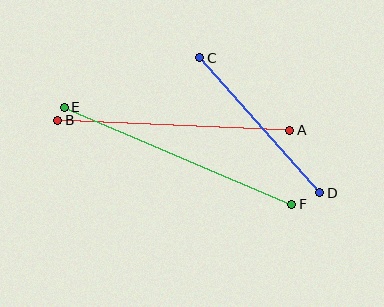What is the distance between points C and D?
The distance is approximately 181 pixels.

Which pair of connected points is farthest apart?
Points E and F are farthest apart.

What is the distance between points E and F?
The distance is approximately 247 pixels.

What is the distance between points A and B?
The distance is approximately 232 pixels.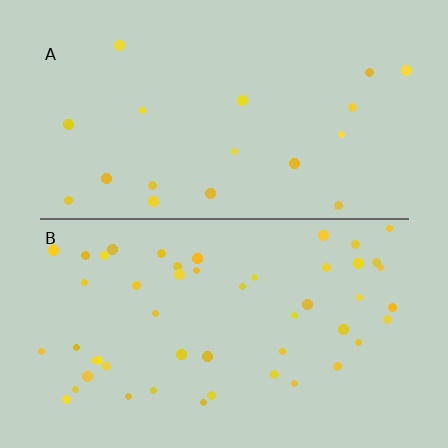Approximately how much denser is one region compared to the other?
Approximately 2.8× — region B over region A.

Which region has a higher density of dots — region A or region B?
B (the bottom).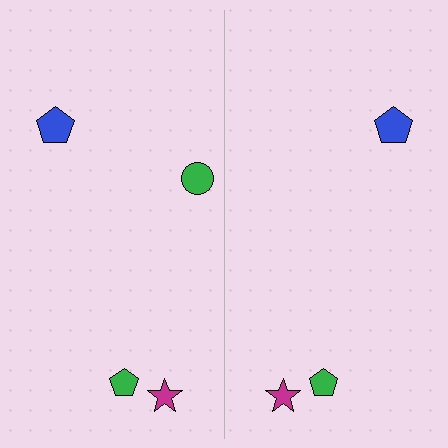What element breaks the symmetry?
A green circle is missing from the right side.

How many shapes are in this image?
There are 7 shapes in this image.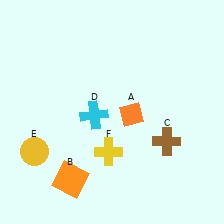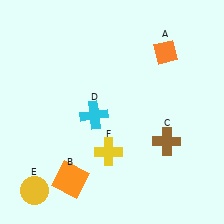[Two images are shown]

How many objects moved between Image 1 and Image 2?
2 objects moved between the two images.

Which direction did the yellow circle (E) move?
The yellow circle (E) moved down.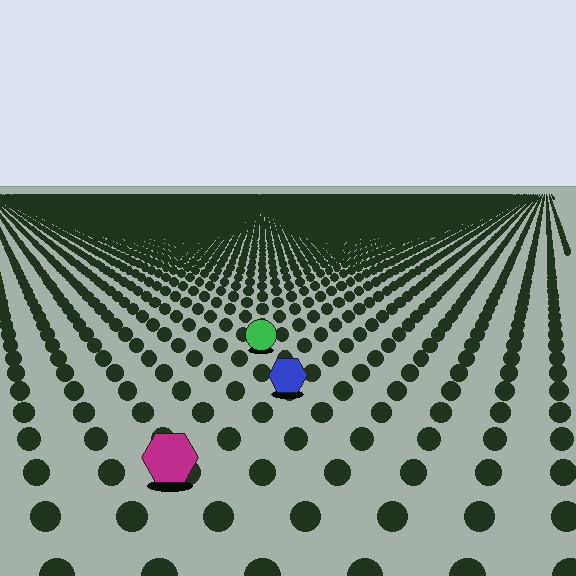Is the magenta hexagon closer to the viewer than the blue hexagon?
Yes. The magenta hexagon is closer — you can tell from the texture gradient: the ground texture is coarser near it.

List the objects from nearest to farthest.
From nearest to farthest: the magenta hexagon, the blue hexagon, the green circle.